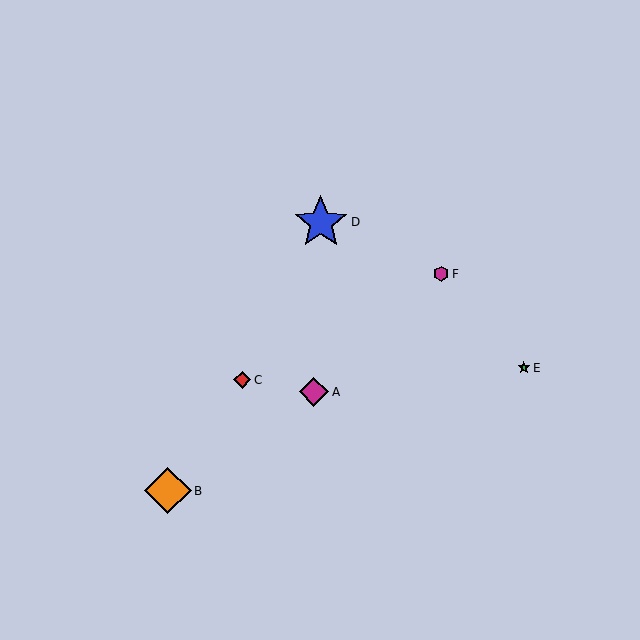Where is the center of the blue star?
The center of the blue star is at (321, 222).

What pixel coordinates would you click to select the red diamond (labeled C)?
Click at (242, 380) to select the red diamond C.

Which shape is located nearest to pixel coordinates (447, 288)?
The magenta hexagon (labeled F) at (441, 274) is nearest to that location.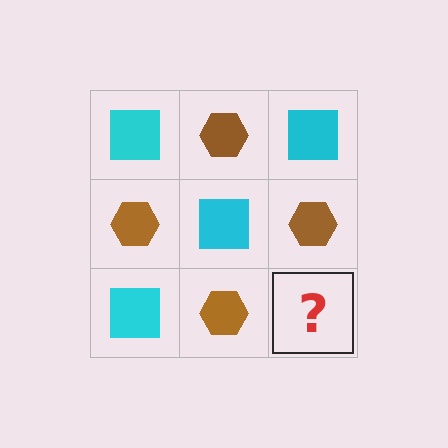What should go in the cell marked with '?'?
The missing cell should contain a cyan square.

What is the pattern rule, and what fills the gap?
The rule is that it alternates cyan square and brown hexagon in a checkerboard pattern. The gap should be filled with a cyan square.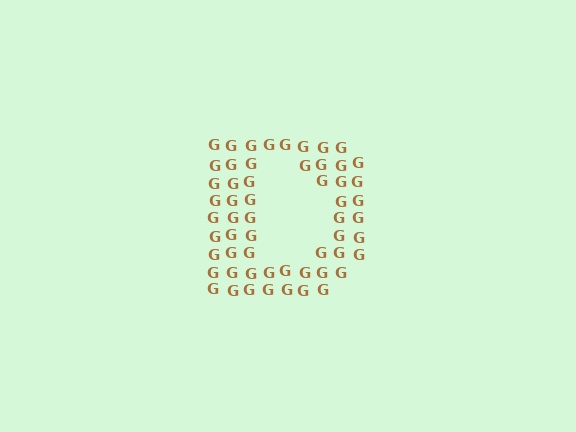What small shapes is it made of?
It is made of small letter G's.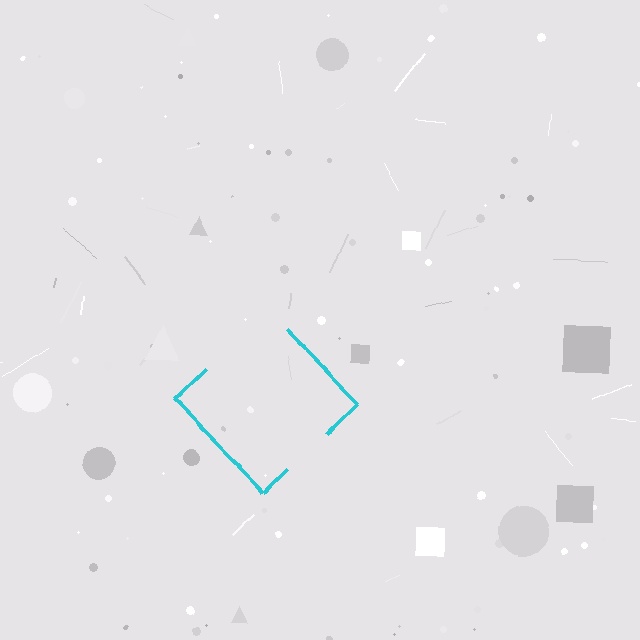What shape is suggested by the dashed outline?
The dashed outline suggests a diamond.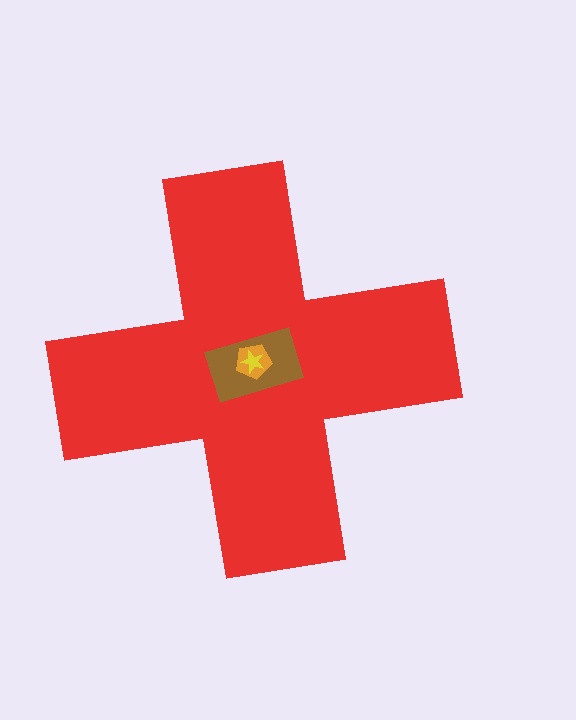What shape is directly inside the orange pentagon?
The yellow star.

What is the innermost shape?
The yellow star.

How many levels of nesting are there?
4.